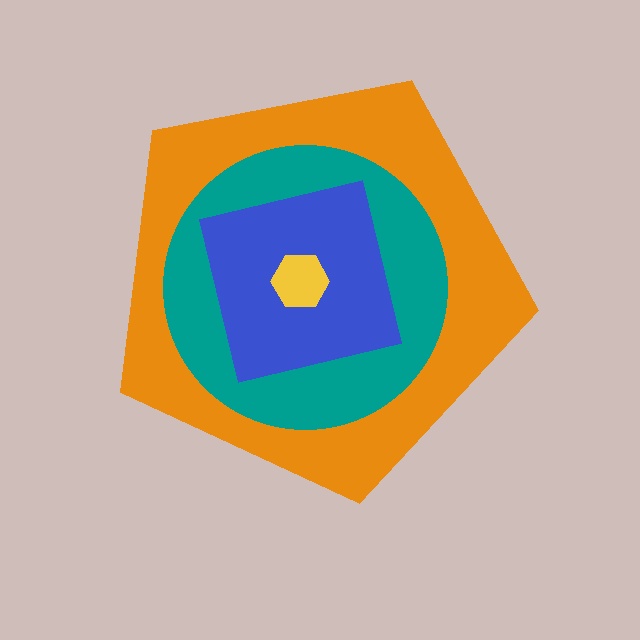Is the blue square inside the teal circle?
Yes.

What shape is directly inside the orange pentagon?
The teal circle.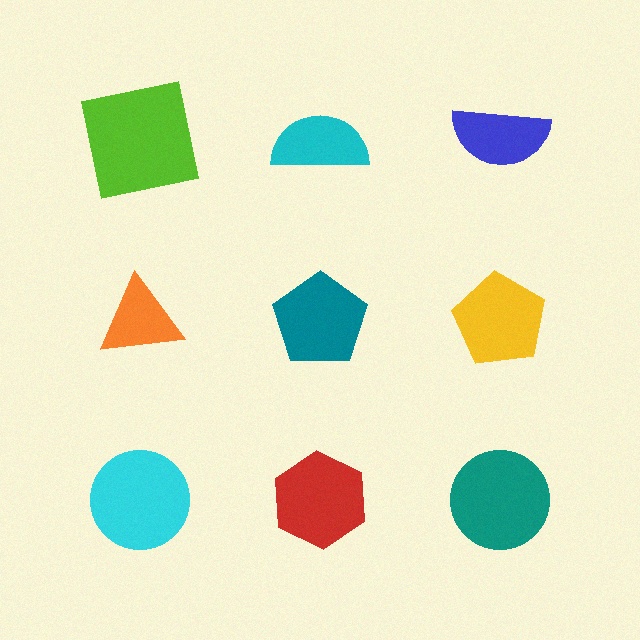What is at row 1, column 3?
A blue semicircle.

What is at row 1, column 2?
A cyan semicircle.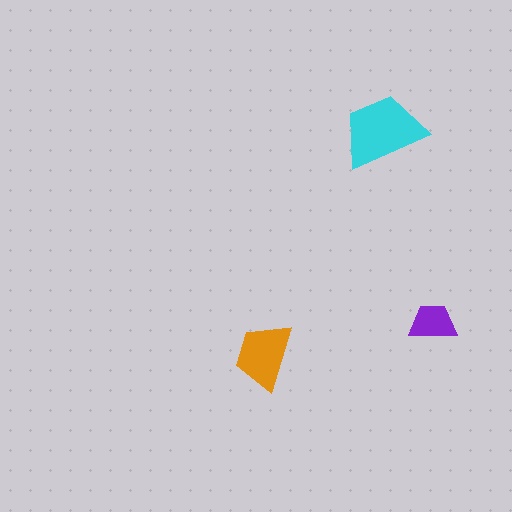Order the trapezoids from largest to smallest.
the cyan one, the orange one, the purple one.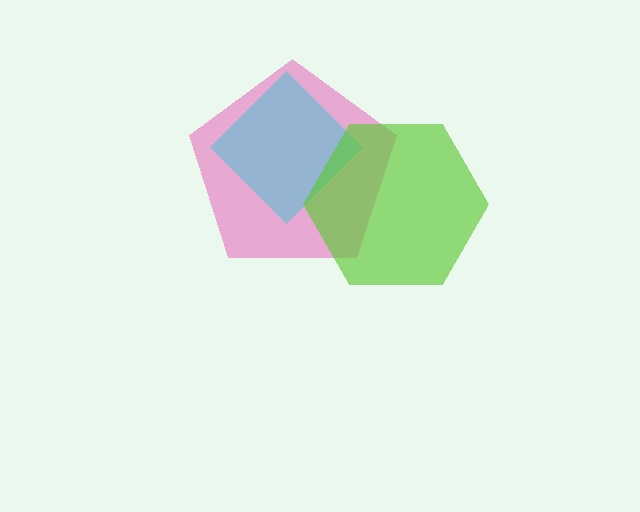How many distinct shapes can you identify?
There are 3 distinct shapes: a pink pentagon, a cyan diamond, a lime hexagon.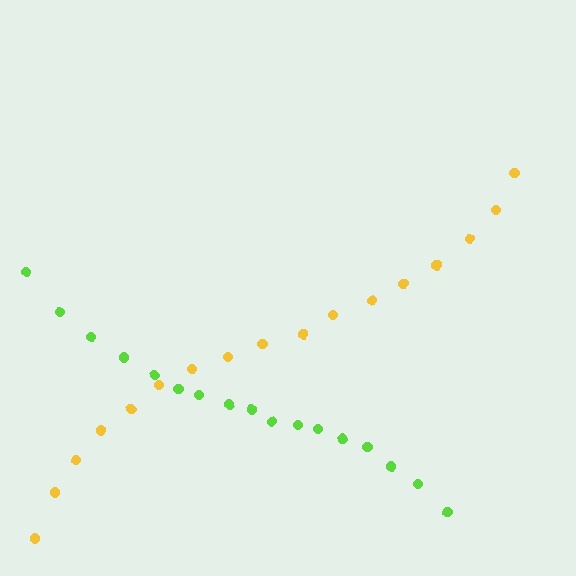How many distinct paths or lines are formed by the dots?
There are 2 distinct paths.